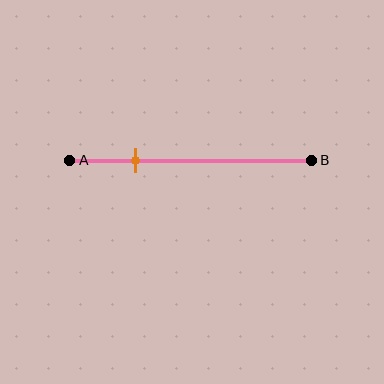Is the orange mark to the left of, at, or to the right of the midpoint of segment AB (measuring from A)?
The orange mark is to the left of the midpoint of segment AB.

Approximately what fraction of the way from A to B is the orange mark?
The orange mark is approximately 25% of the way from A to B.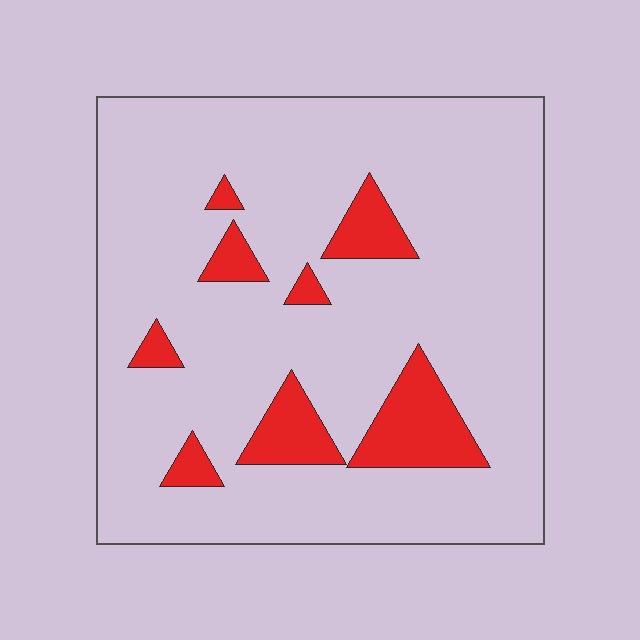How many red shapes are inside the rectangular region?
8.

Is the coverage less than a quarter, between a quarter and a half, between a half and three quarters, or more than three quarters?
Less than a quarter.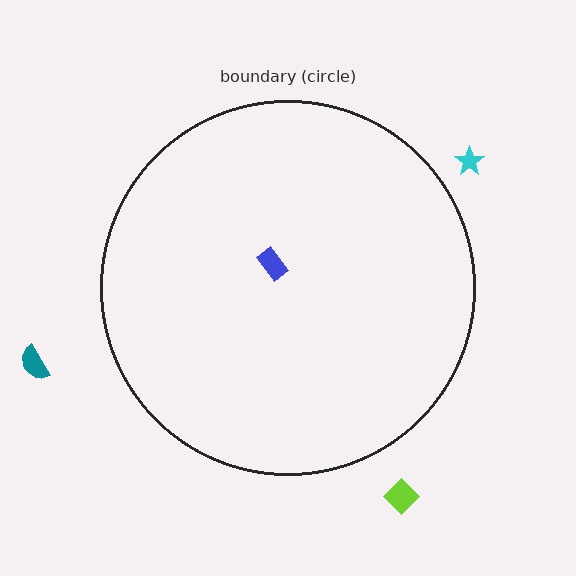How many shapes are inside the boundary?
1 inside, 3 outside.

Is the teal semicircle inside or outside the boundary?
Outside.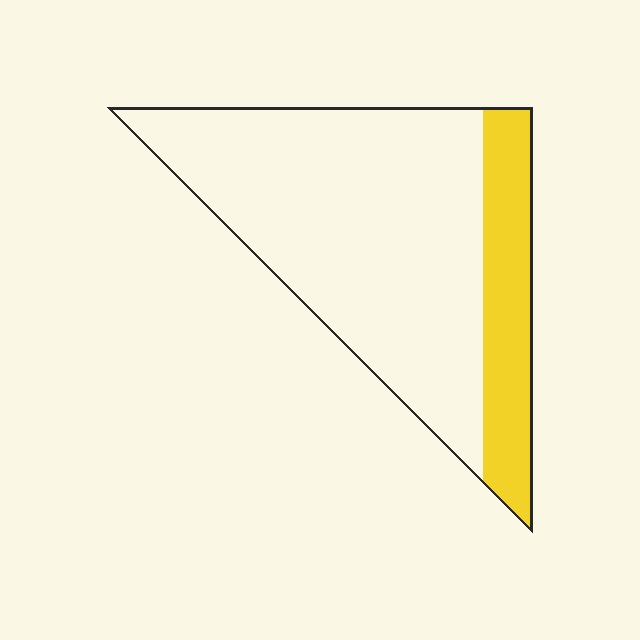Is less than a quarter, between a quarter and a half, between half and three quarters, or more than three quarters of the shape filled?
Less than a quarter.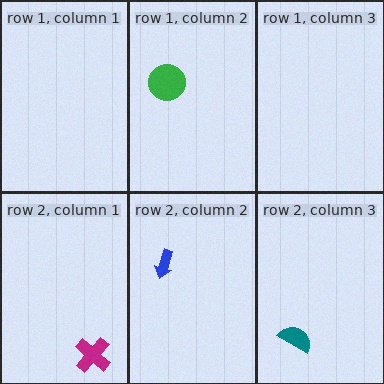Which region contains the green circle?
The row 1, column 2 region.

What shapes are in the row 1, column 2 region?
The green circle.